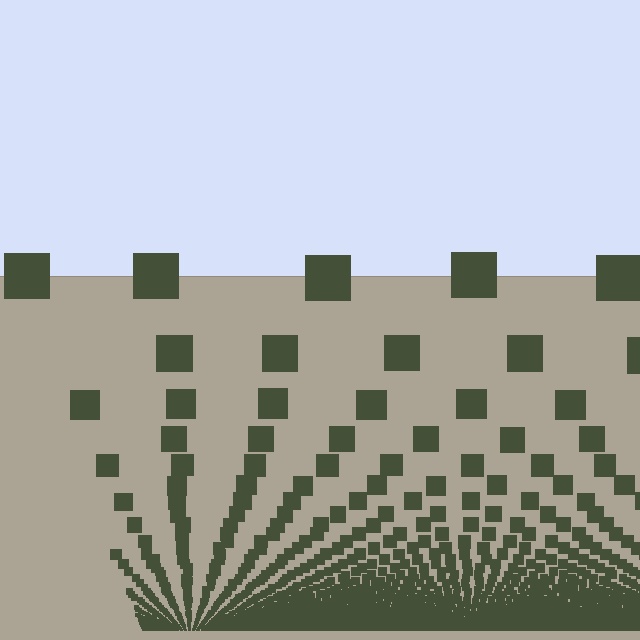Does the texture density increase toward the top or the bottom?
Density increases toward the bottom.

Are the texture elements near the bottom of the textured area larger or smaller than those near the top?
Smaller. The gradient is inverted — elements near the bottom are smaller and denser.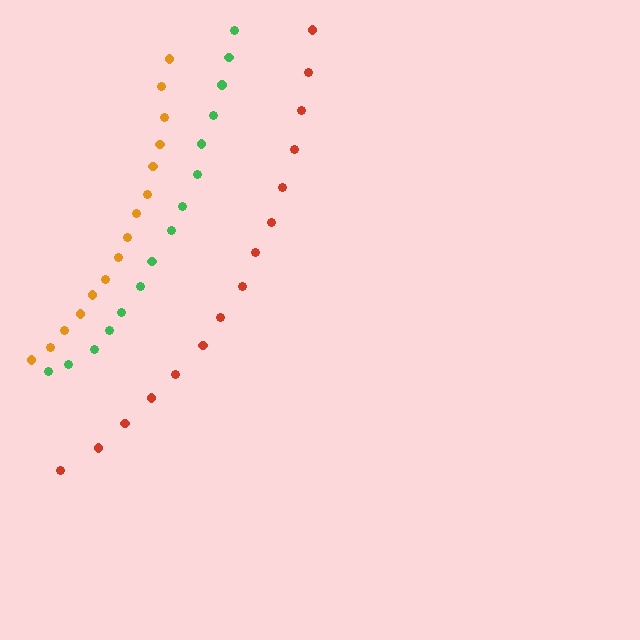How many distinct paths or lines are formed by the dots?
There are 3 distinct paths.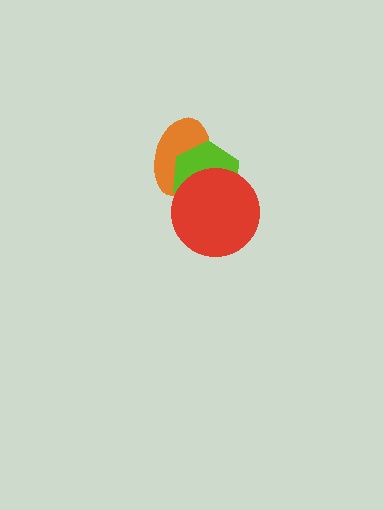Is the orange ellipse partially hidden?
Yes, it is partially covered by another shape.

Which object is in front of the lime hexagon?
The red circle is in front of the lime hexagon.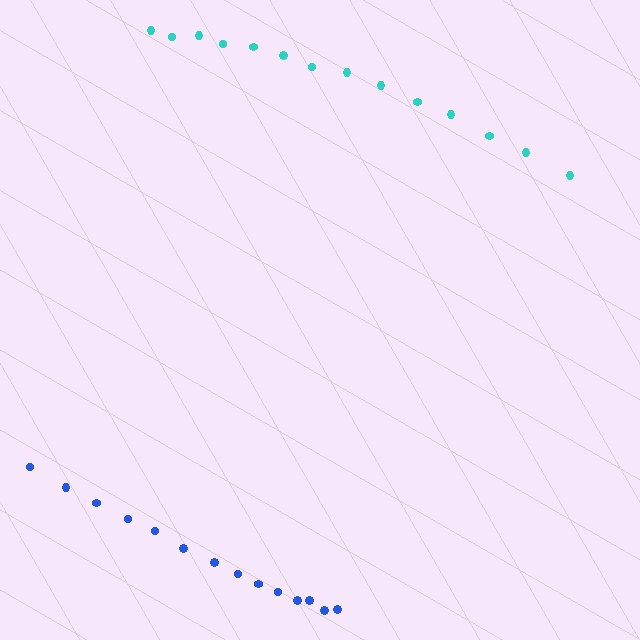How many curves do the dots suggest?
There are 2 distinct paths.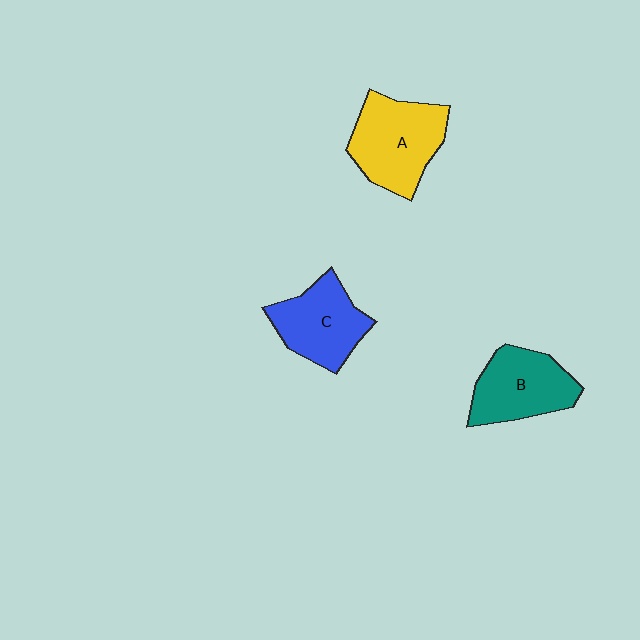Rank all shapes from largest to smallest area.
From largest to smallest: A (yellow), B (teal), C (blue).